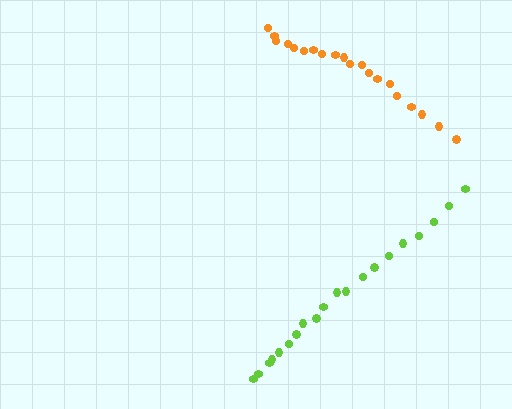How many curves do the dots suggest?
There are 2 distinct paths.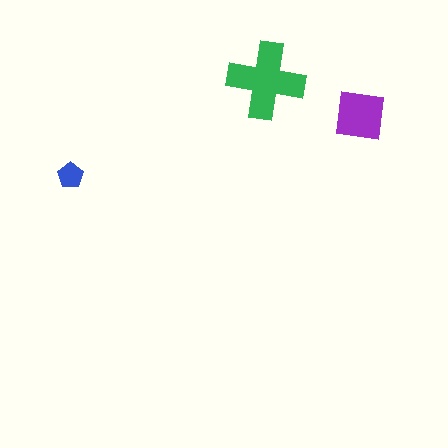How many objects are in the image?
There are 3 objects in the image.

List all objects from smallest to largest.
The blue pentagon, the purple square, the green cross.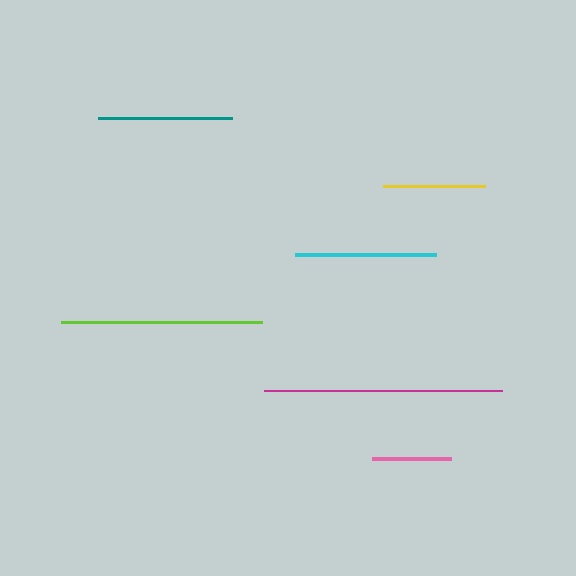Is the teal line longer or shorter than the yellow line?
The teal line is longer than the yellow line.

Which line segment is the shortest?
The pink line is the shortest at approximately 80 pixels.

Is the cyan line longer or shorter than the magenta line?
The magenta line is longer than the cyan line.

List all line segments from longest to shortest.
From longest to shortest: magenta, lime, cyan, teal, yellow, pink.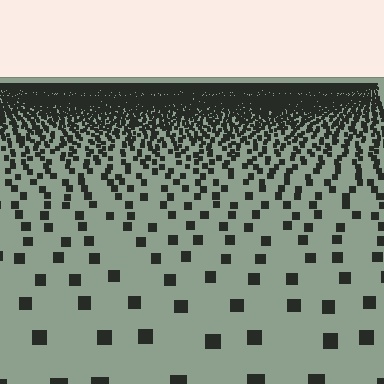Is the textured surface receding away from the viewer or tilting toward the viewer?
The surface is receding away from the viewer. Texture elements get smaller and denser toward the top.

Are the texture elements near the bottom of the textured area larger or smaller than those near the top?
Larger. Near the bottom, elements are closer to the viewer and appear at a bigger on-screen size.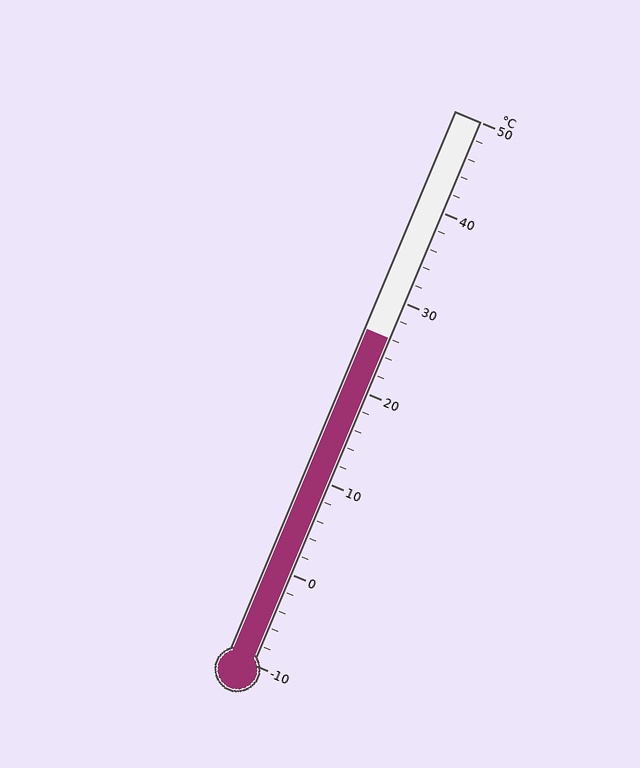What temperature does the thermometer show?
The thermometer shows approximately 26°C.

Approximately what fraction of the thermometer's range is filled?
The thermometer is filled to approximately 60% of its range.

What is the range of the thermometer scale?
The thermometer scale ranges from -10°C to 50°C.